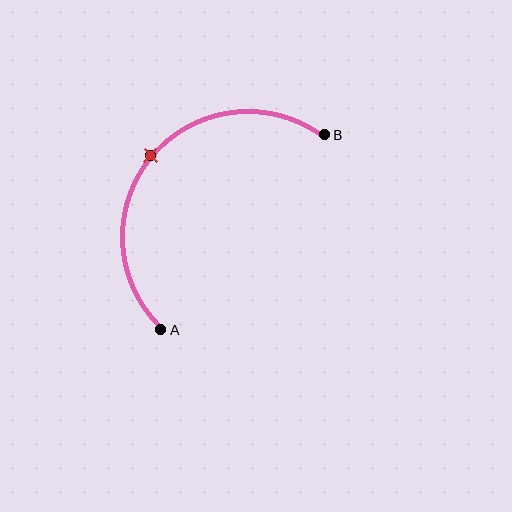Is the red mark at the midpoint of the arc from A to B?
Yes. The red mark lies on the arc at equal arc-length from both A and B — it is the arc midpoint.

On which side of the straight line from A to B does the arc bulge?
The arc bulges above and to the left of the straight line connecting A and B.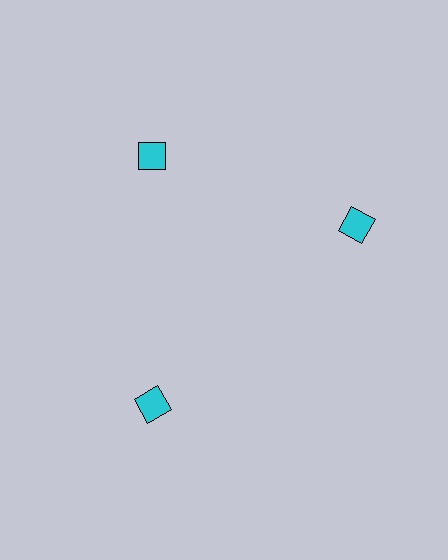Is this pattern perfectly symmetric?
No. The 3 cyan squares are arranged in a ring, but one element near the 3 o'clock position is rotated out of alignment along the ring, breaking the 3-fold rotational symmetry.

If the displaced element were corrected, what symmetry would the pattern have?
It would have 3-fold rotational symmetry — the pattern would map onto itself every 120 degrees.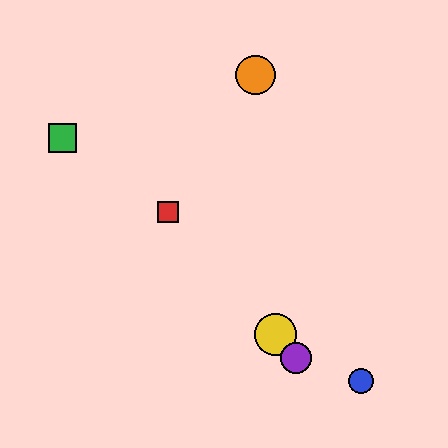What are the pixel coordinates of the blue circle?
The blue circle is at (361, 381).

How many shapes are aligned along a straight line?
3 shapes (the red square, the yellow circle, the purple circle) are aligned along a straight line.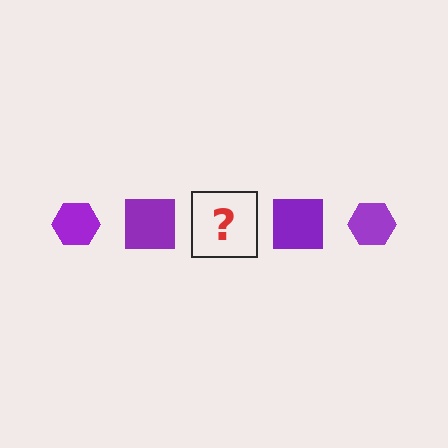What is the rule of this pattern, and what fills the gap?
The rule is that the pattern cycles through hexagon, square shapes in purple. The gap should be filled with a purple hexagon.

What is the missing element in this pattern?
The missing element is a purple hexagon.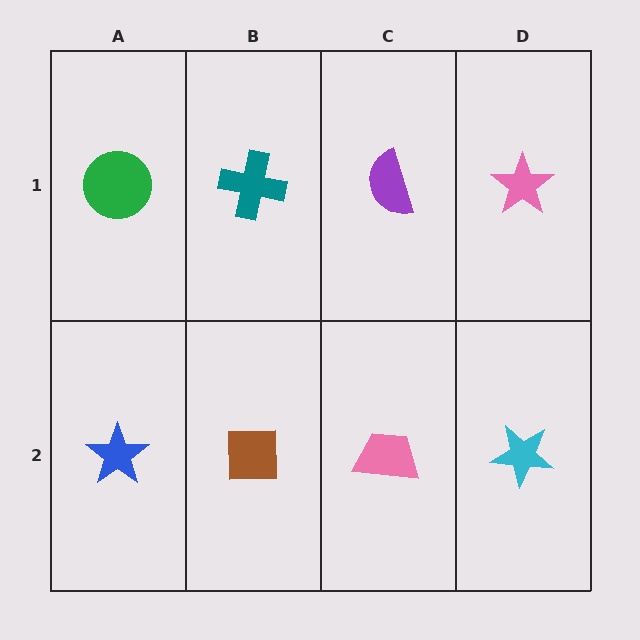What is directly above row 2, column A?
A green circle.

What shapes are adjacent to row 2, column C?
A purple semicircle (row 1, column C), a brown square (row 2, column B), a cyan star (row 2, column D).